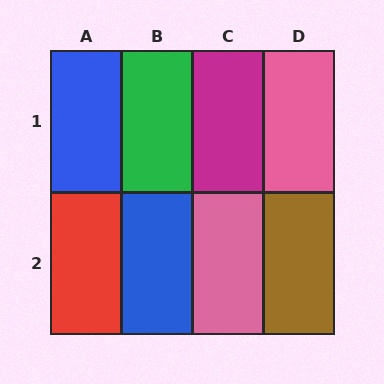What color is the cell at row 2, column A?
Red.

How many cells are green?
1 cell is green.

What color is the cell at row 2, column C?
Pink.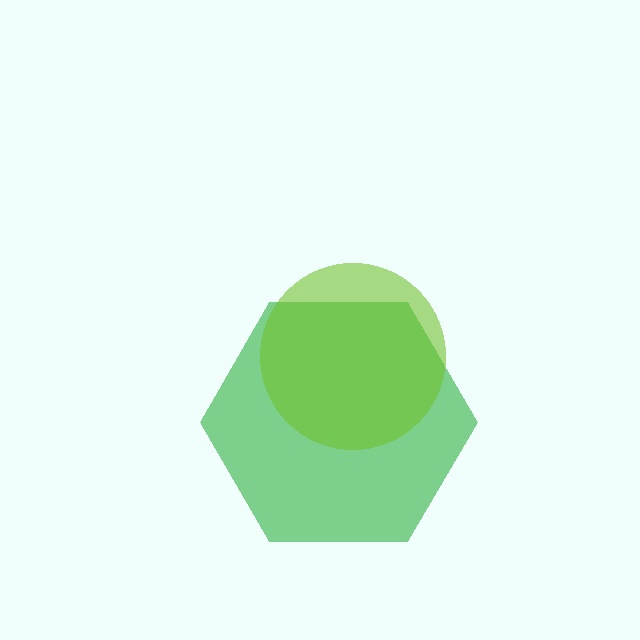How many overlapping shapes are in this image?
There are 2 overlapping shapes in the image.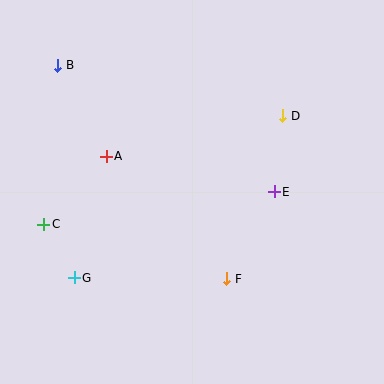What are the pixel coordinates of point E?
Point E is at (274, 192).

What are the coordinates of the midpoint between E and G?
The midpoint between E and G is at (174, 235).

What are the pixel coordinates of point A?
Point A is at (106, 156).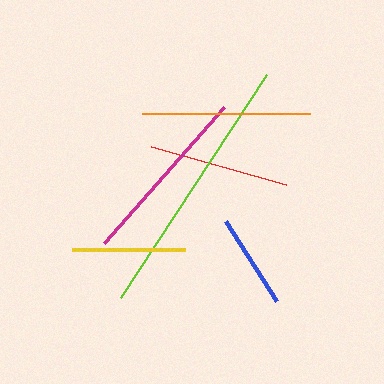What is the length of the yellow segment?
The yellow segment is approximately 113 pixels long.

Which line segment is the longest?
The lime line is the longest at approximately 267 pixels.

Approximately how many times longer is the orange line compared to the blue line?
The orange line is approximately 1.8 times the length of the blue line.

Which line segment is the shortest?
The blue line is the shortest at approximately 95 pixels.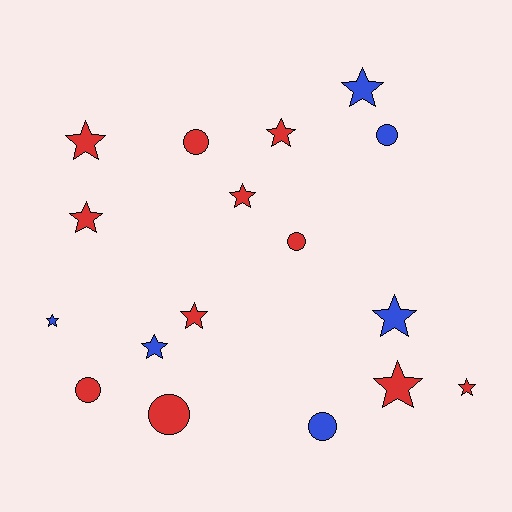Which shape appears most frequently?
Star, with 11 objects.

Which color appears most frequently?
Red, with 11 objects.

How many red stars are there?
There are 7 red stars.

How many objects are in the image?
There are 17 objects.